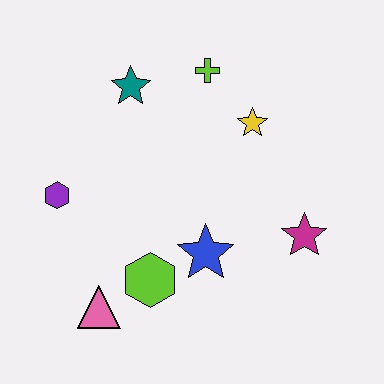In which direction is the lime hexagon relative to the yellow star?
The lime hexagon is below the yellow star.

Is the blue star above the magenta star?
No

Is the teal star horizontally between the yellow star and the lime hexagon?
No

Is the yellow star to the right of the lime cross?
Yes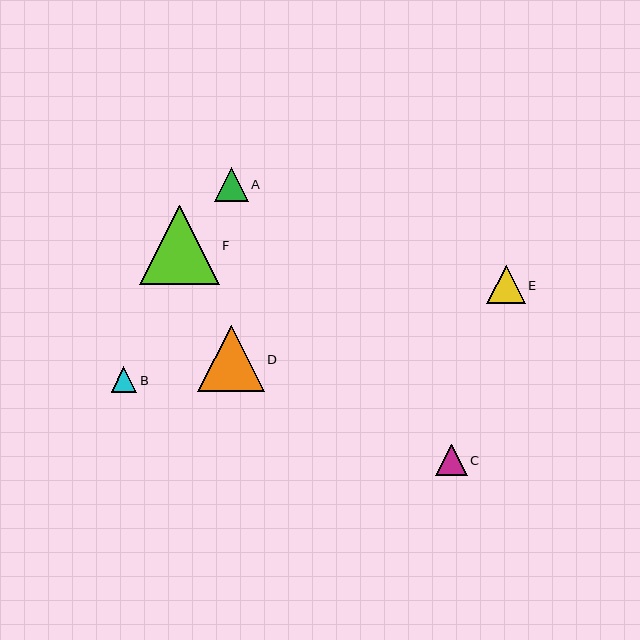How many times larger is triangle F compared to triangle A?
Triangle F is approximately 2.3 times the size of triangle A.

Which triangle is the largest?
Triangle F is the largest with a size of approximately 79 pixels.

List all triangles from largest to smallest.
From largest to smallest: F, D, E, A, C, B.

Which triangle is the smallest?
Triangle B is the smallest with a size of approximately 25 pixels.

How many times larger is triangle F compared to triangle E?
Triangle F is approximately 2.1 times the size of triangle E.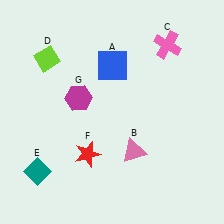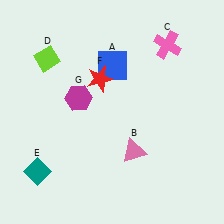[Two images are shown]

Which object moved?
The red star (F) moved up.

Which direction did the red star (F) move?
The red star (F) moved up.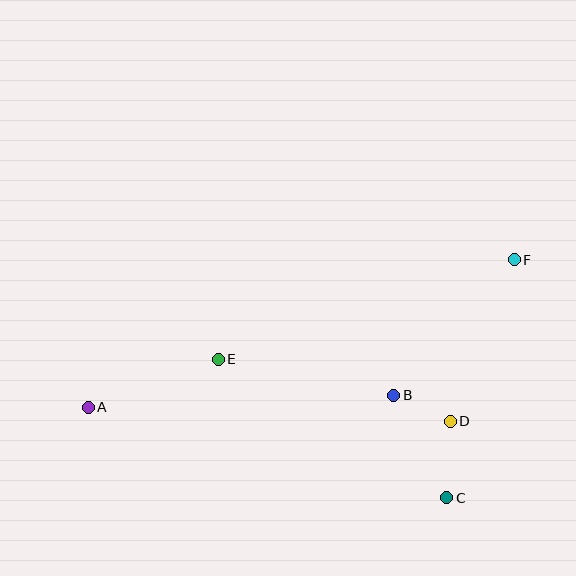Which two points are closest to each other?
Points B and D are closest to each other.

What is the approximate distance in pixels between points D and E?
The distance between D and E is approximately 240 pixels.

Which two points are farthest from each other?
Points A and F are farthest from each other.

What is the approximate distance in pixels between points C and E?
The distance between C and E is approximately 267 pixels.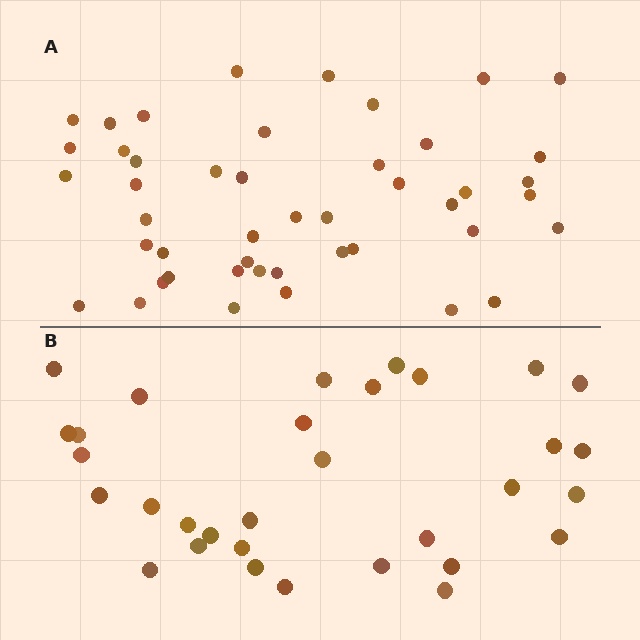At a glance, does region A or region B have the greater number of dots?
Region A (the top region) has more dots.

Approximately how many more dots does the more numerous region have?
Region A has approximately 15 more dots than region B.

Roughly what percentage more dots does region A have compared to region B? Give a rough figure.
About 45% more.